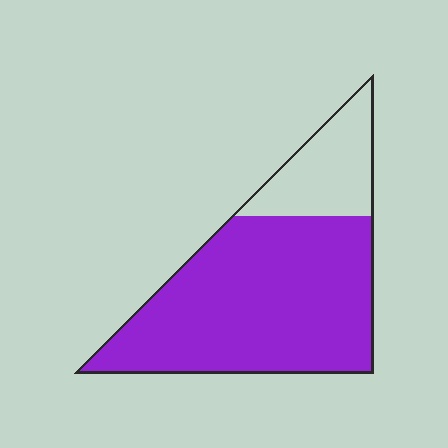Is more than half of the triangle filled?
Yes.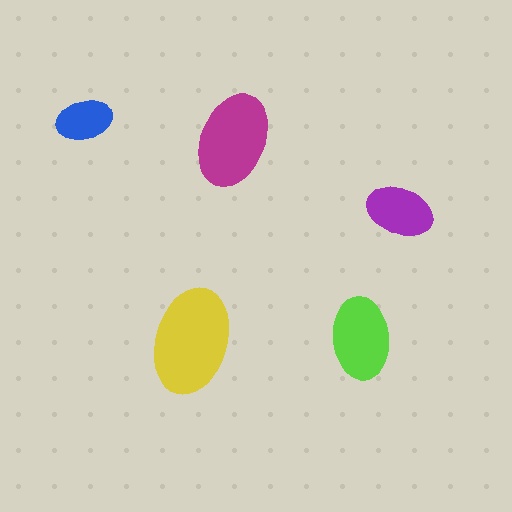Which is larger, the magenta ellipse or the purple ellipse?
The magenta one.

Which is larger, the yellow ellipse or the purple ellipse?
The yellow one.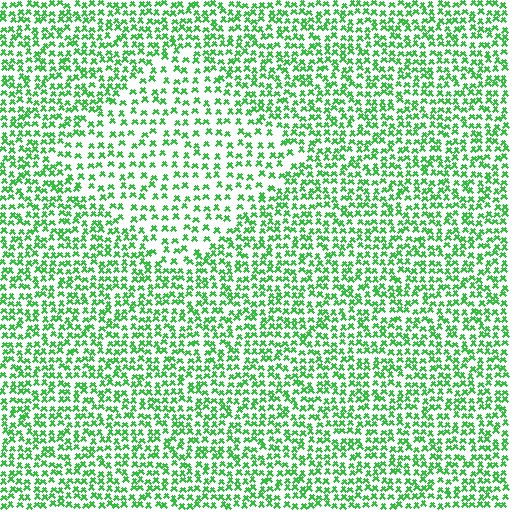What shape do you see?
I see a diamond.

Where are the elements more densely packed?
The elements are more densely packed outside the diamond boundary.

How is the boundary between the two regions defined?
The boundary is defined by a change in element density (approximately 1.7x ratio). All elements are the same color, size, and shape.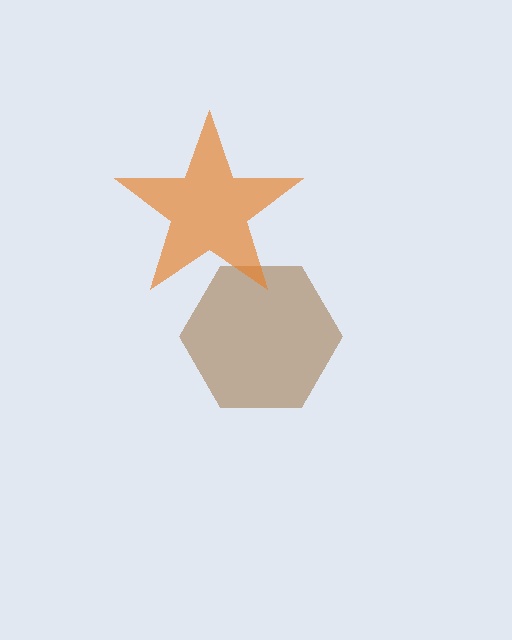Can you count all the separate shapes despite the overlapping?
Yes, there are 2 separate shapes.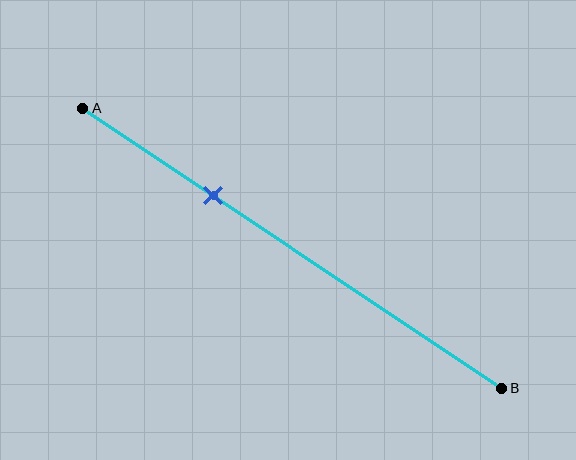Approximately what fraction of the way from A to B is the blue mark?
The blue mark is approximately 30% of the way from A to B.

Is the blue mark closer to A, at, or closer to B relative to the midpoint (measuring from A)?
The blue mark is closer to point A than the midpoint of segment AB.